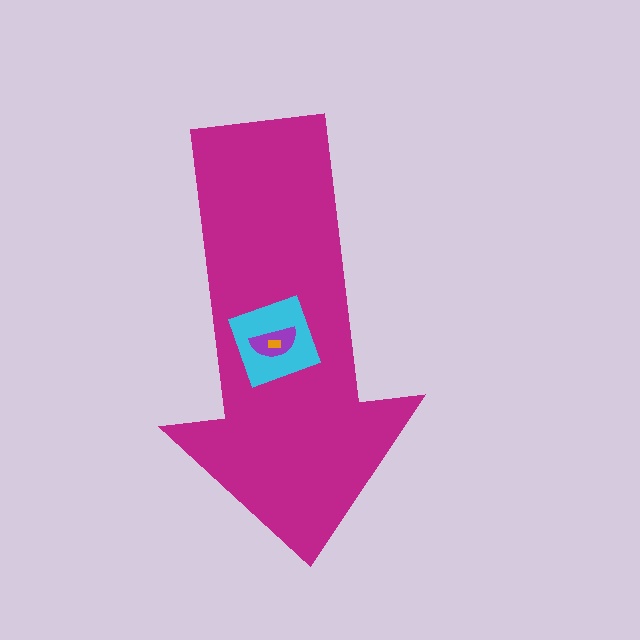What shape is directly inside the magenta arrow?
The cyan square.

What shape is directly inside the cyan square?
The purple semicircle.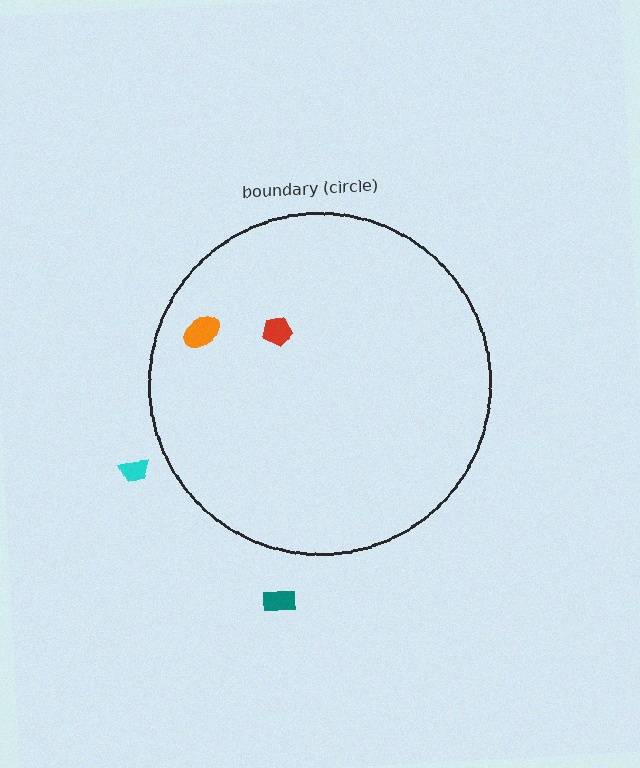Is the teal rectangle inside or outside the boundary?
Outside.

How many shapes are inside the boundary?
2 inside, 2 outside.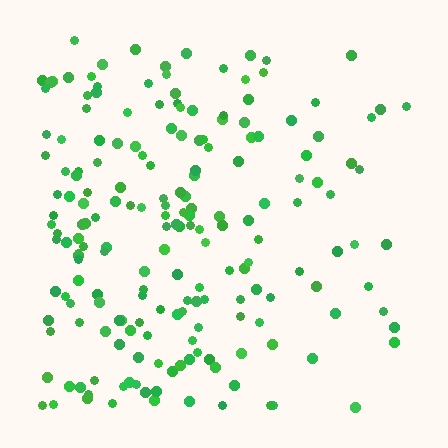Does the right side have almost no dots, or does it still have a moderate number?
Still a moderate number, just noticeably fewer than the left.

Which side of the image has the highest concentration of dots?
The left.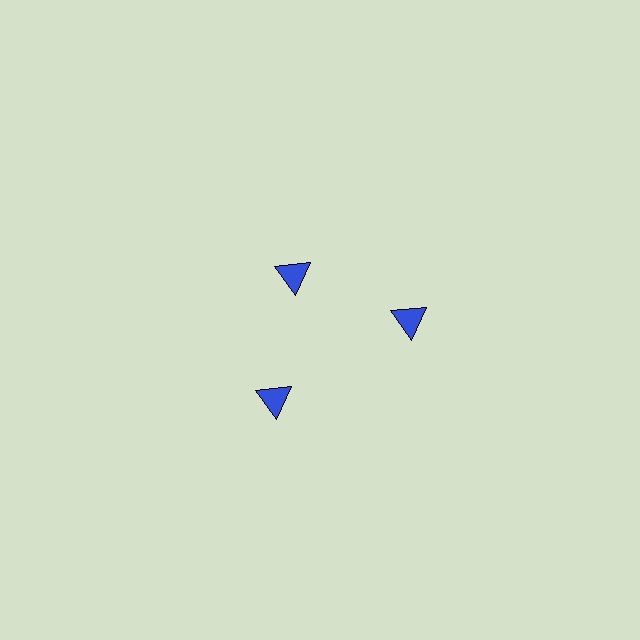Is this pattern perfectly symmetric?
No. The 3 blue triangles are arranged in a ring, but one element near the 11 o'clock position is pulled inward toward the center, breaking the 3-fold rotational symmetry.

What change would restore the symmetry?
The symmetry would be restored by moving it outward, back onto the ring so that all 3 triangles sit at equal angles and equal distance from the center.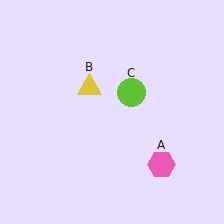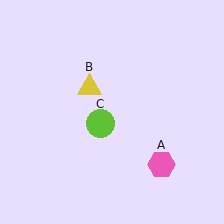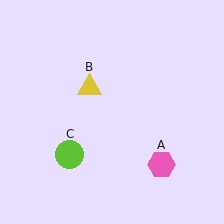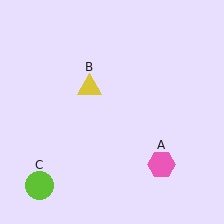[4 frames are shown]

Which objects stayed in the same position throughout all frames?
Pink hexagon (object A) and yellow triangle (object B) remained stationary.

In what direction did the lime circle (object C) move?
The lime circle (object C) moved down and to the left.